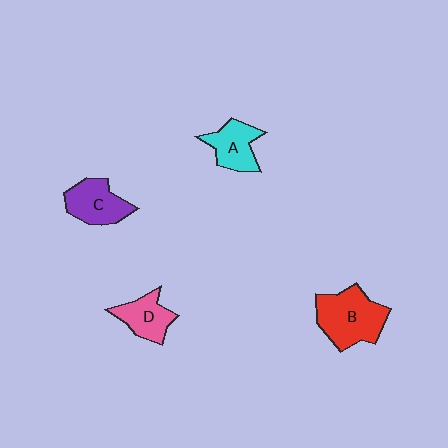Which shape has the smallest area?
Shape D (pink).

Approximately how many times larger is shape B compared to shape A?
Approximately 1.6 times.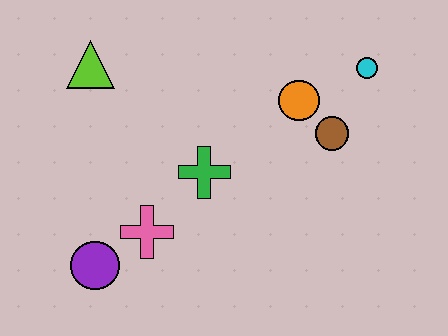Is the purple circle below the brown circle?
Yes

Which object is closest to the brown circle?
The orange circle is closest to the brown circle.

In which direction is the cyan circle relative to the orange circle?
The cyan circle is to the right of the orange circle.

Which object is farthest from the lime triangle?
The cyan circle is farthest from the lime triangle.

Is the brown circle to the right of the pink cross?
Yes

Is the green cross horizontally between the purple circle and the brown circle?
Yes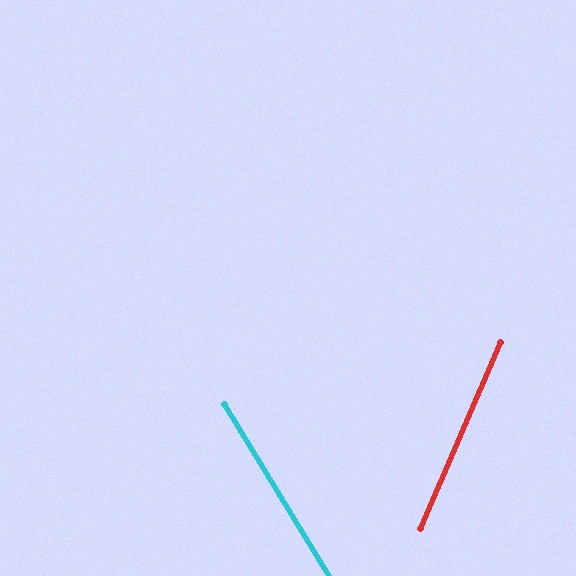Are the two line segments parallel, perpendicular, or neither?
Neither parallel nor perpendicular — they differ by about 55°.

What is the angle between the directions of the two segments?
Approximately 55 degrees.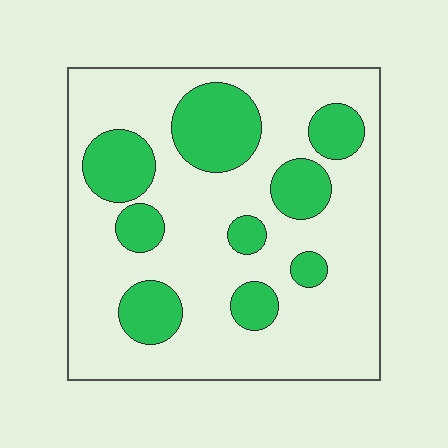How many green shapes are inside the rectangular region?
9.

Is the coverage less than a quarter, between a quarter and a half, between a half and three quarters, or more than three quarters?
Between a quarter and a half.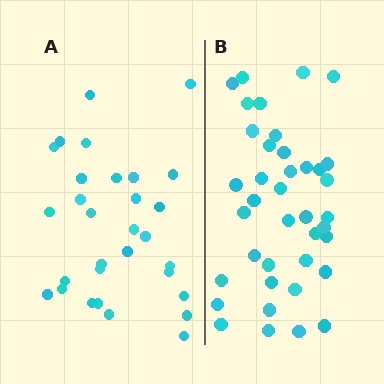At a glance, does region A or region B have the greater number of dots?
Region B (the right region) has more dots.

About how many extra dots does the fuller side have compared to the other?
Region B has roughly 8 or so more dots than region A.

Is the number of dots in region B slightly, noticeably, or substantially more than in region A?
Region B has noticeably more, but not dramatically so. The ratio is roughly 1.3 to 1.